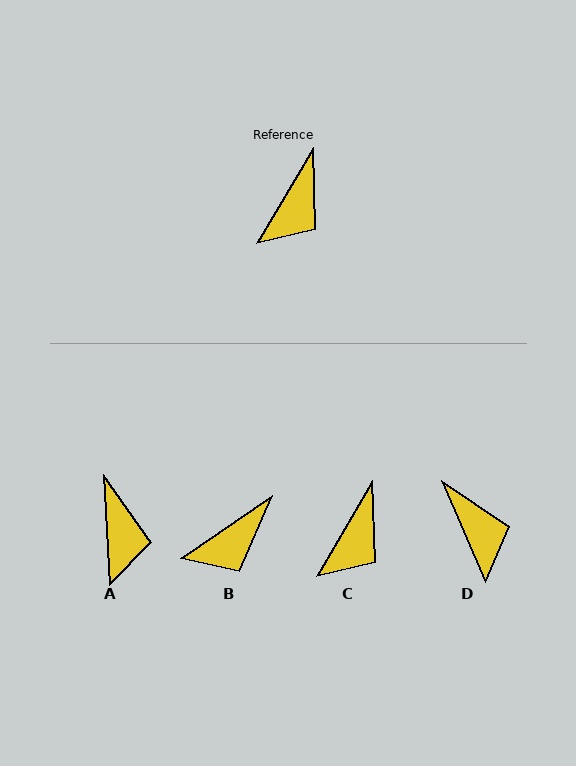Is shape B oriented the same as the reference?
No, it is off by about 25 degrees.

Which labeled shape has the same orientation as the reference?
C.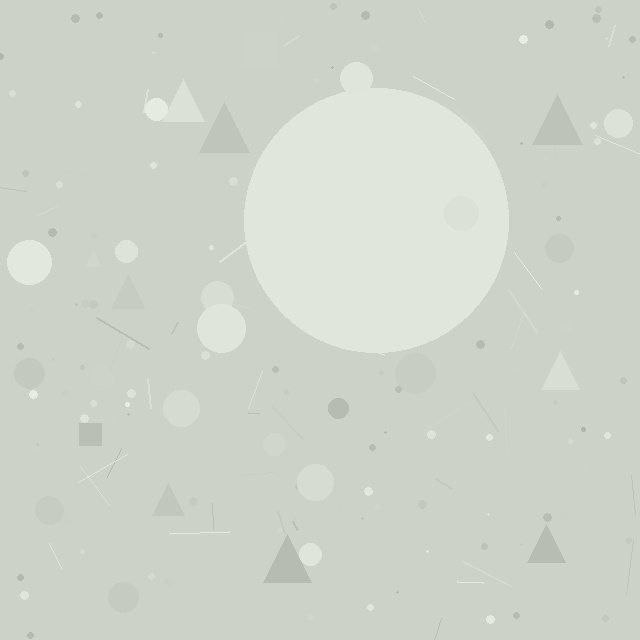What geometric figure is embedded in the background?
A circle is embedded in the background.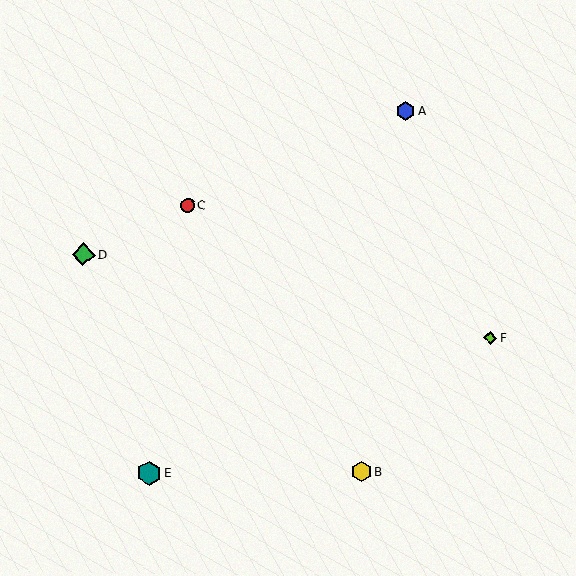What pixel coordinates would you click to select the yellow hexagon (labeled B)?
Click at (361, 472) to select the yellow hexagon B.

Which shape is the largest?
The teal hexagon (labeled E) is the largest.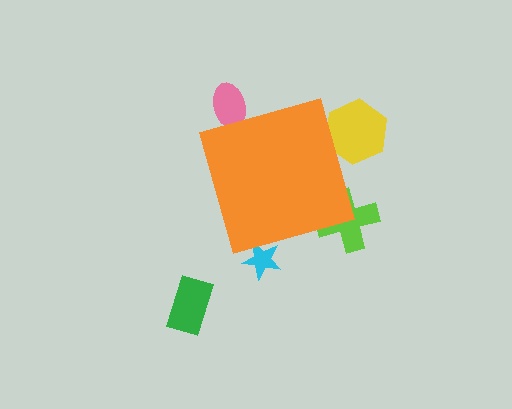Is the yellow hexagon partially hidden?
Yes, the yellow hexagon is partially hidden behind the orange diamond.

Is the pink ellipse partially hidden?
Yes, the pink ellipse is partially hidden behind the orange diamond.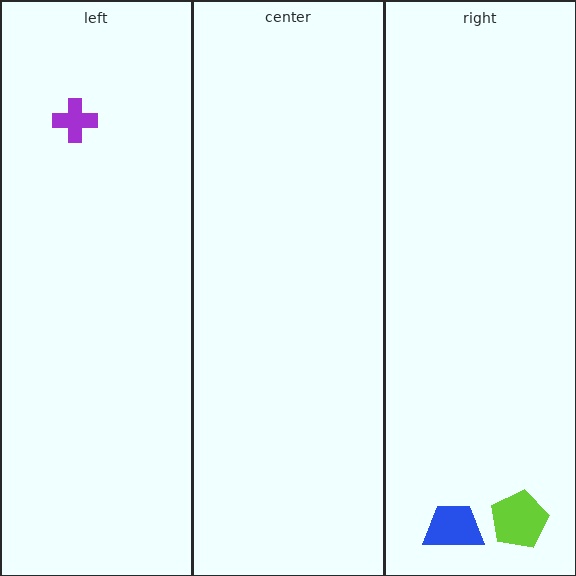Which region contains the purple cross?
The left region.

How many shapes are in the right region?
2.